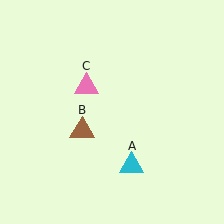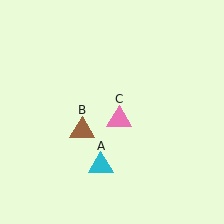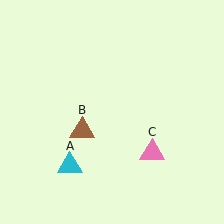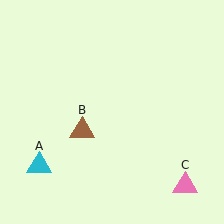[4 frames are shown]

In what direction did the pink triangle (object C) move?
The pink triangle (object C) moved down and to the right.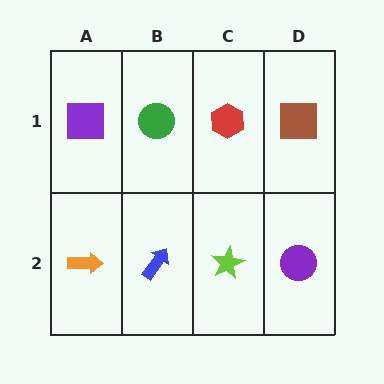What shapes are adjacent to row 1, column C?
A lime star (row 2, column C), a green circle (row 1, column B), a brown square (row 1, column D).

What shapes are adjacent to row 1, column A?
An orange arrow (row 2, column A), a green circle (row 1, column B).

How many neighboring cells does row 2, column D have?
2.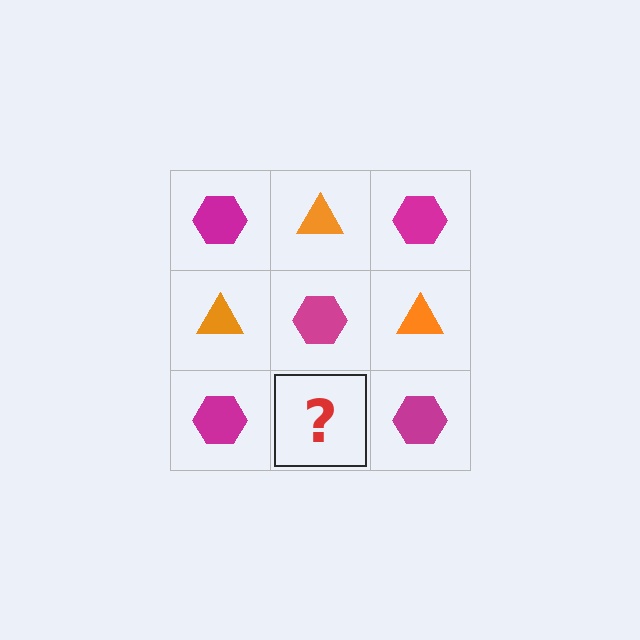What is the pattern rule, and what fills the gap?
The rule is that it alternates magenta hexagon and orange triangle in a checkerboard pattern. The gap should be filled with an orange triangle.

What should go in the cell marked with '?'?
The missing cell should contain an orange triangle.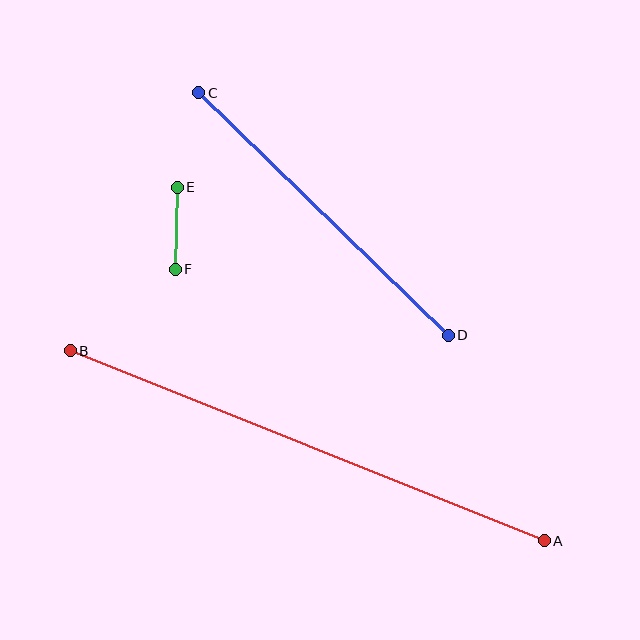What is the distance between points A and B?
The distance is approximately 511 pixels.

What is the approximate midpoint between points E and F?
The midpoint is at approximately (176, 228) pixels.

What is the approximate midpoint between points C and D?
The midpoint is at approximately (324, 214) pixels.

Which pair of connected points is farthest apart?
Points A and B are farthest apart.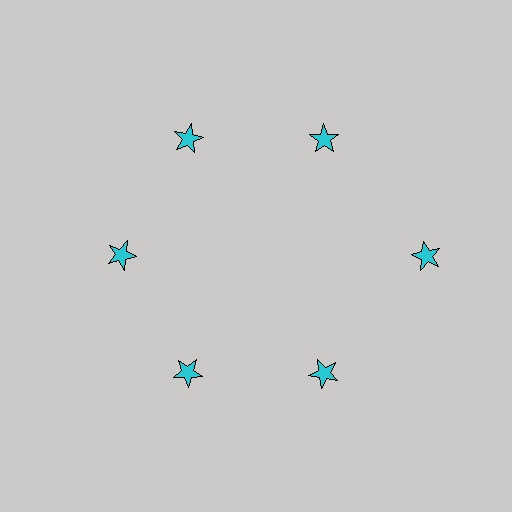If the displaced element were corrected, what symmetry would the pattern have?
It would have 6-fold rotational symmetry — the pattern would map onto itself every 60 degrees.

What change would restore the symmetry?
The symmetry would be restored by moving it inward, back onto the ring so that all 6 stars sit at equal angles and equal distance from the center.